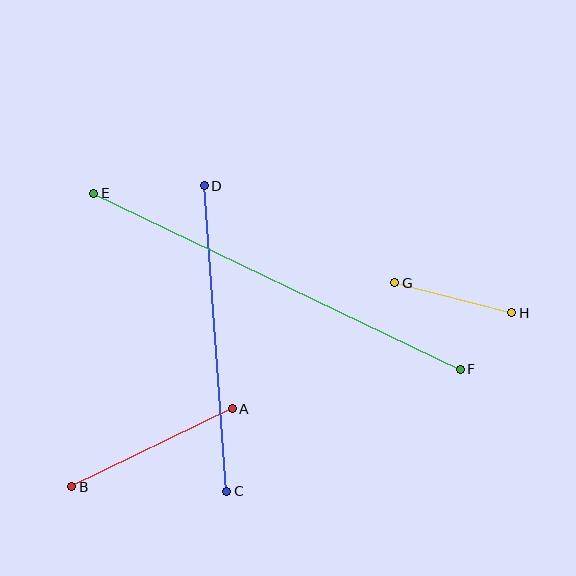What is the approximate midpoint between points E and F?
The midpoint is at approximately (277, 281) pixels.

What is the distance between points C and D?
The distance is approximately 306 pixels.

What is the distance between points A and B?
The distance is approximately 178 pixels.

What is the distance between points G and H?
The distance is approximately 120 pixels.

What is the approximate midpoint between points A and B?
The midpoint is at approximately (152, 448) pixels.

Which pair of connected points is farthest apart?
Points E and F are farthest apart.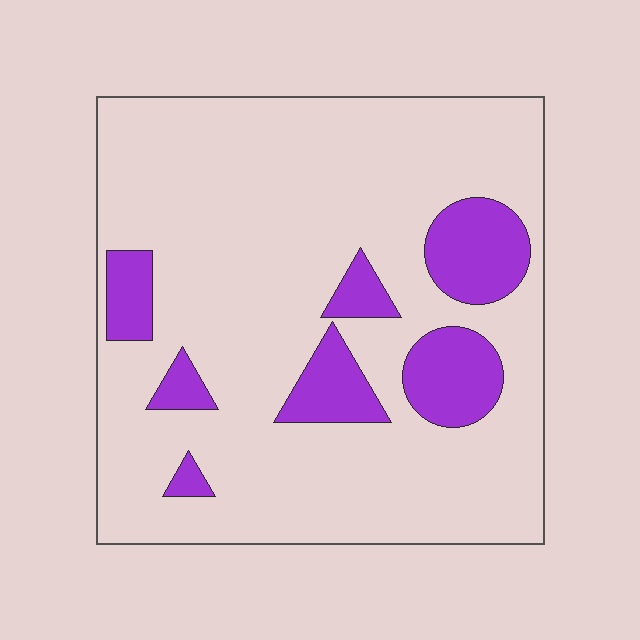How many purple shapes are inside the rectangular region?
7.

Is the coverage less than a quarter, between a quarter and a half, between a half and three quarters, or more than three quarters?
Less than a quarter.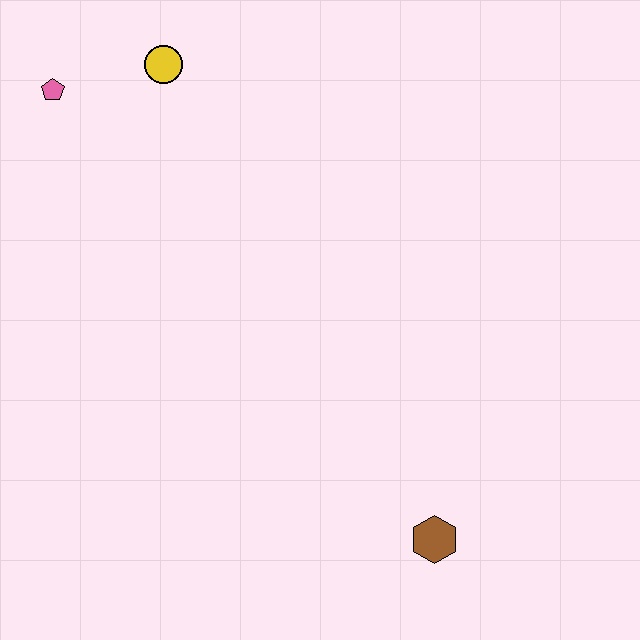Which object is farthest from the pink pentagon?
The brown hexagon is farthest from the pink pentagon.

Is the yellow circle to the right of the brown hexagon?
No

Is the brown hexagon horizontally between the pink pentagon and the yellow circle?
No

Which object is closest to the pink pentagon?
The yellow circle is closest to the pink pentagon.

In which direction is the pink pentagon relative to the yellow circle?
The pink pentagon is to the left of the yellow circle.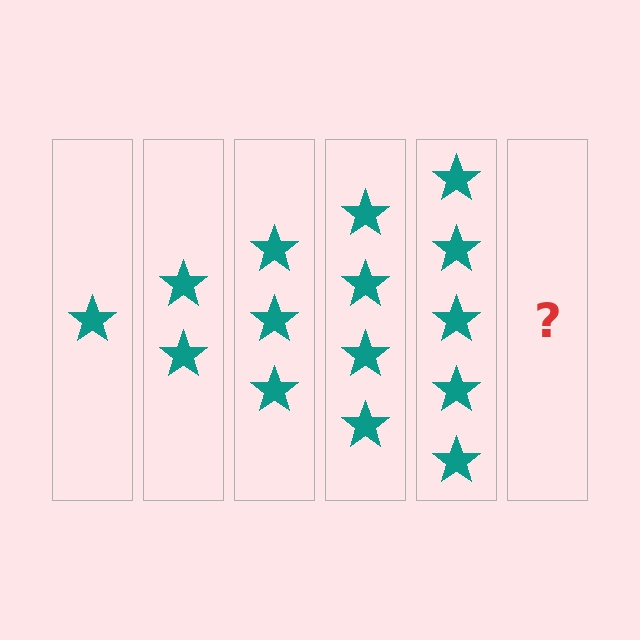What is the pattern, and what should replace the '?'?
The pattern is that each step adds one more star. The '?' should be 6 stars.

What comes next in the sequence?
The next element should be 6 stars.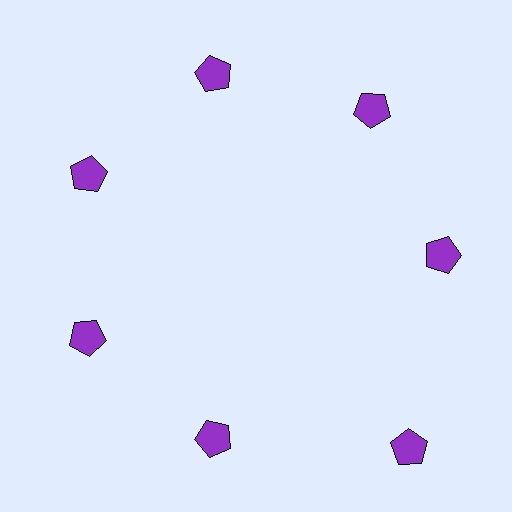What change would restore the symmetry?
The symmetry would be restored by moving it inward, back onto the ring so that all 7 pentagons sit at equal angles and equal distance from the center.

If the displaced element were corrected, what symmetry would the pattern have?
It would have 7-fold rotational symmetry — the pattern would map onto itself every 51 degrees.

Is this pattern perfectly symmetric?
No. The 7 purple pentagons are arranged in a ring, but one element near the 5 o'clock position is pushed outward from the center, breaking the 7-fold rotational symmetry.